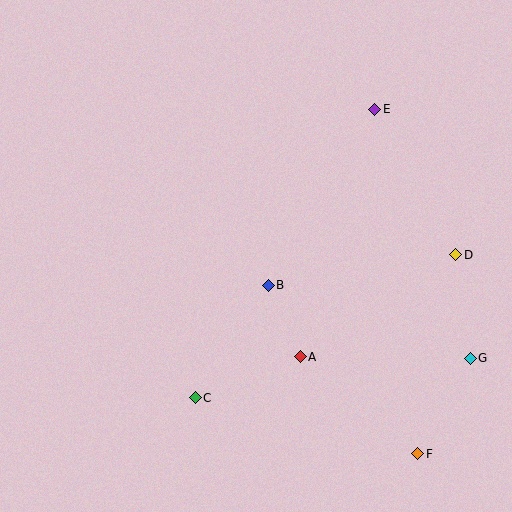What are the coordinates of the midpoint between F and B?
The midpoint between F and B is at (343, 370).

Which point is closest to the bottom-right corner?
Point F is closest to the bottom-right corner.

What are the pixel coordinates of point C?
Point C is at (195, 398).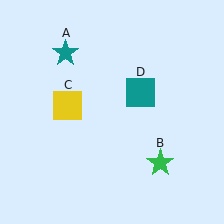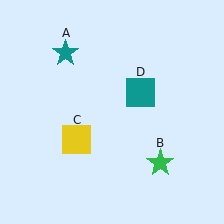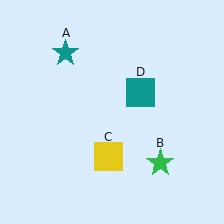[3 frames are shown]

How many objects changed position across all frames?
1 object changed position: yellow square (object C).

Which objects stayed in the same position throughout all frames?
Teal star (object A) and green star (object B) and teal square (object D) remained stationary.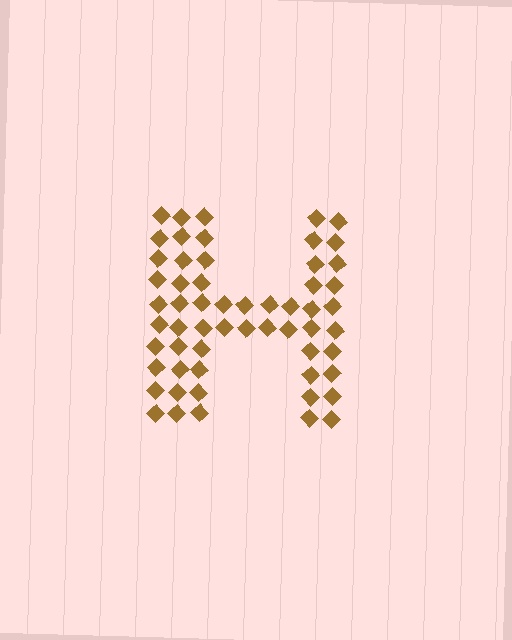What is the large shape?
The large shape is the letter H.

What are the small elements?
The small elements are diamonds.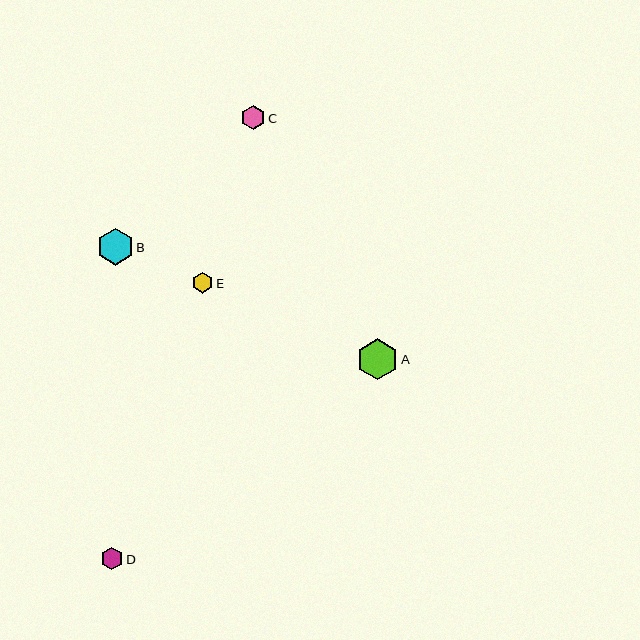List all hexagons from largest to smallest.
From largest to smallest: A, B, C, D, E.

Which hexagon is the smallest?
Hexagon E is the smallest with a size of approximately 21 pixels.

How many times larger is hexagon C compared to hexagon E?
Hexagon C is approximately 1.2 times the size of hexagon E.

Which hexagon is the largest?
Hexagon A is the largest with a size of approximately 41 pixels.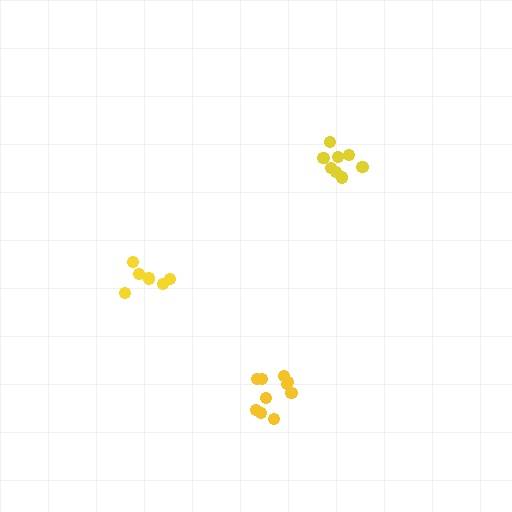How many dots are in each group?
Group 1: 6 dots, Group 2: 8 dots, Group 3: 10 dots (24 total).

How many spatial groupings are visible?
There are 3 spatial groupings.